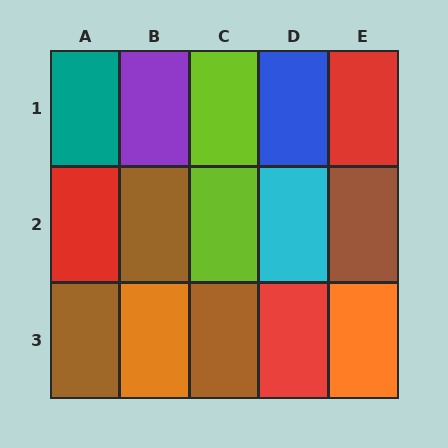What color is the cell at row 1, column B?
Purple.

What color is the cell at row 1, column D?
Blue.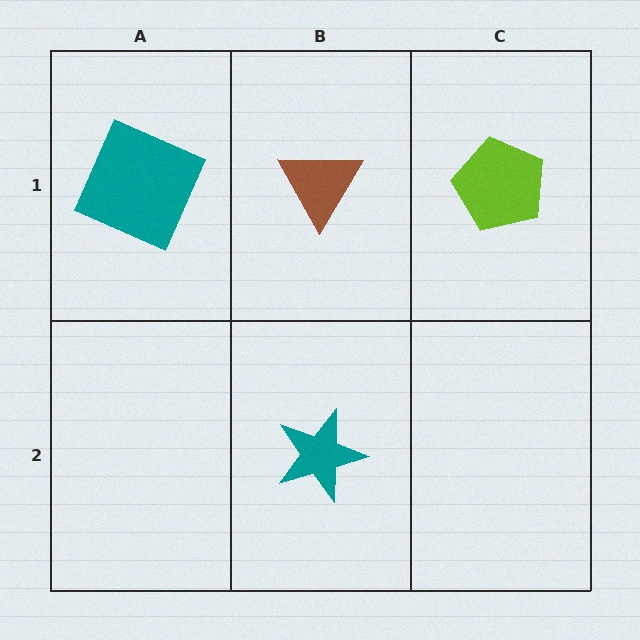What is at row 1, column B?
A brown triangle.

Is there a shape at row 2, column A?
No, that cell is empty.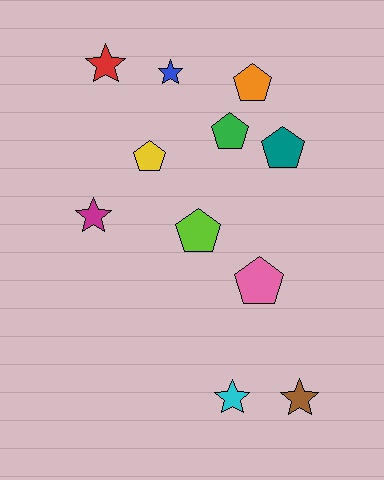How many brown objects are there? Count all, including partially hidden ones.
There is 1 brown object.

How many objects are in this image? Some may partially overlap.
There are 11 objects.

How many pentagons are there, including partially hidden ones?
There are 6 pentagons.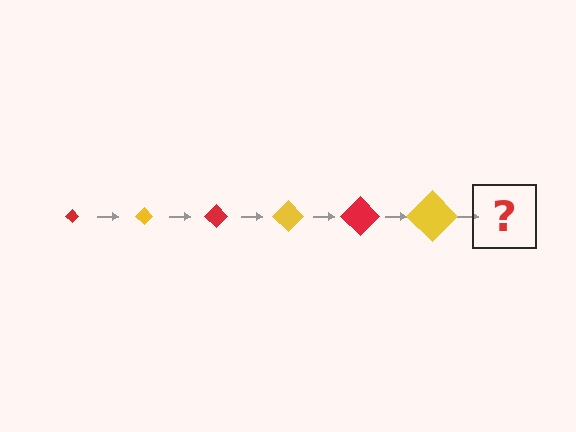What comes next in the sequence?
The next element should be a red diamond, larger than the previous one.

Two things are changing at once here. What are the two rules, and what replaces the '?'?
The two rules are that the diamond grows larger each step and the color cycles through red and yellow. The '?' should be a red diamond, larger than the previous one.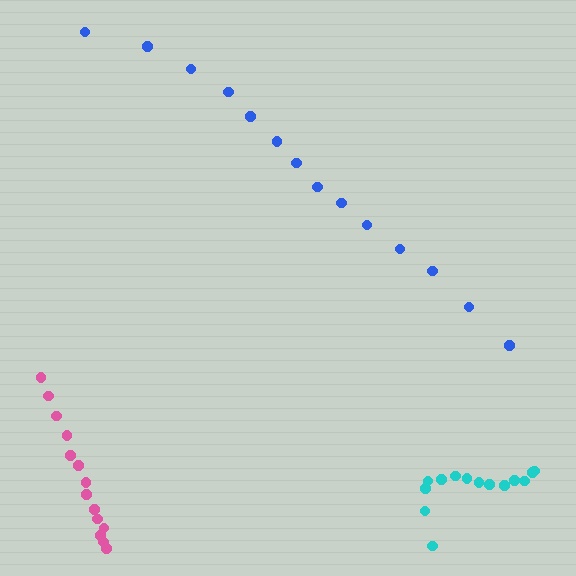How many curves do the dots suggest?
There are 3 distinct paths.